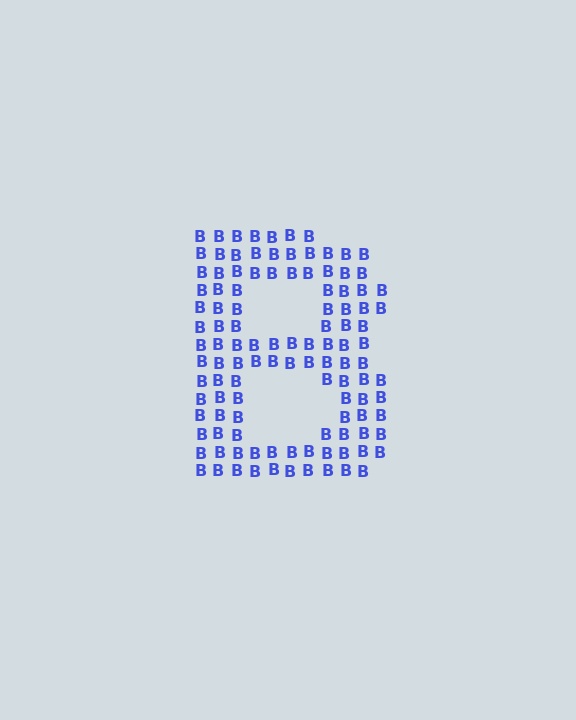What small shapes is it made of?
It is made of small letter B's.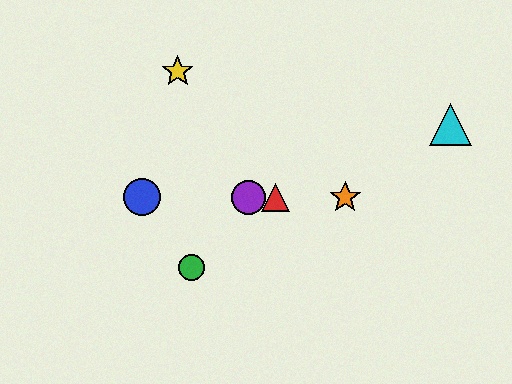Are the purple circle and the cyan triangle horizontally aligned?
No, the purple circle is at y≈197 and the cyan triangle is at y≈125.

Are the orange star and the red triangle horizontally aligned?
Yes, both are at y≈197.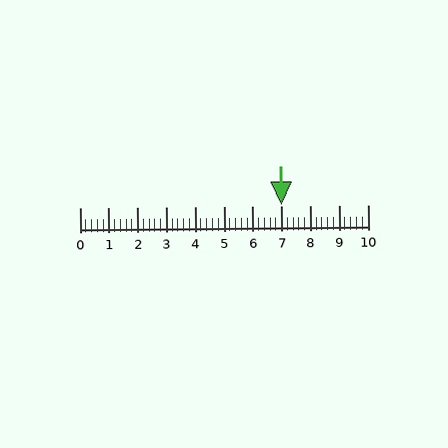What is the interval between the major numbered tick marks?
The major tick marks are spaced 1 units apart.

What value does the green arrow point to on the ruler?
The green arrow points to approximately 7.0.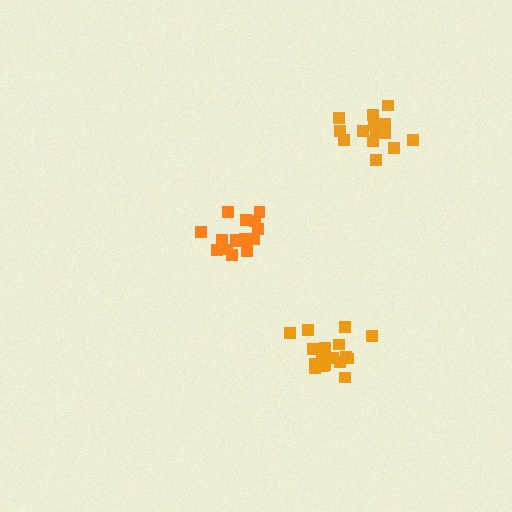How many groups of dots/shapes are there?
There are 3 groups.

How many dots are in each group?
Group 1: 16 dots, Group 2: 17 dots, Group 3: 15 dots (48 total).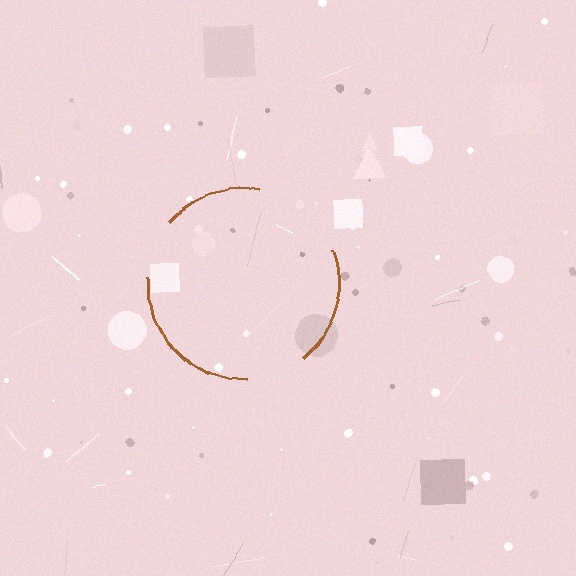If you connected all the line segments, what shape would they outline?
They would outline a circle.